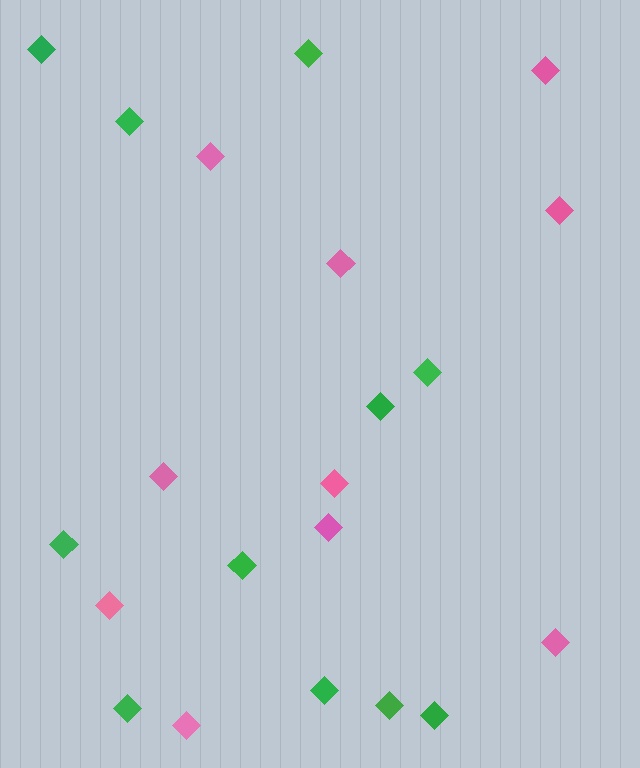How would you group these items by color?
There are 2 groups: one group of pink diamonds (10) and one group of green diamonds (11).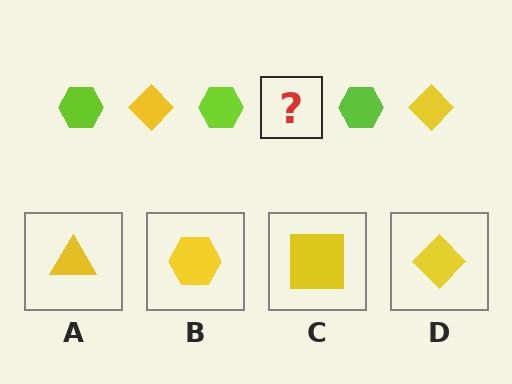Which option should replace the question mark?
Option D.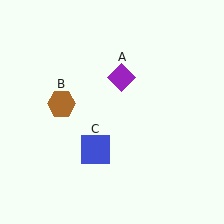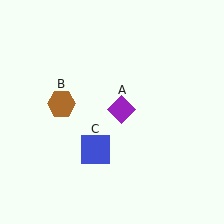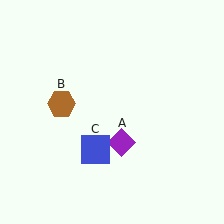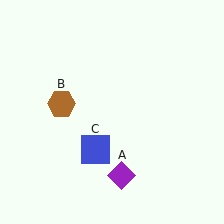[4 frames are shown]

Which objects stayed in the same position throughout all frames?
Brown hexagon (object B) and blue square (object C) remained stationary.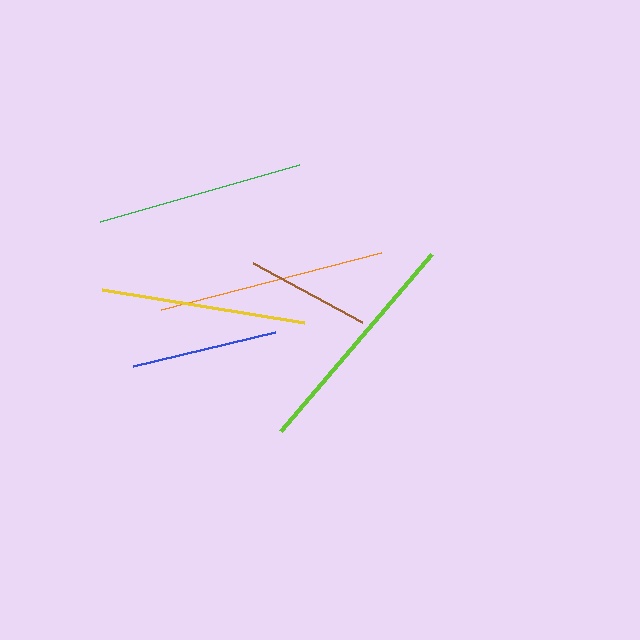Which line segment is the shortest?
The brown line is the shortest at approximately 124 pixels.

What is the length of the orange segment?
The orange segment is approximately 226 pixels long.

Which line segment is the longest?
The lime line is the longest at approximately 233 pixels.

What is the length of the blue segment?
The blue segment is approximately 146 pixels long.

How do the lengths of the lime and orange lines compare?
The lime and orange lines are approximately the same length.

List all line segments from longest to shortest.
From longest to shortest: lime, orange, green, yellow, blue, brown.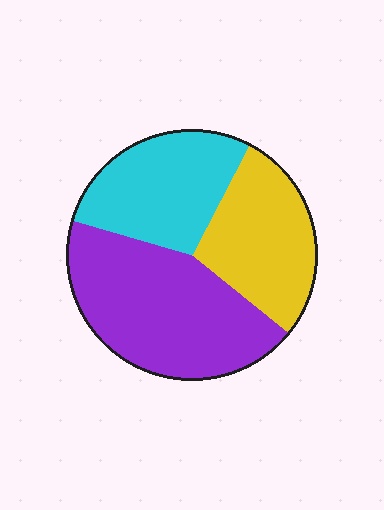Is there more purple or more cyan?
Purple.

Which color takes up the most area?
Purple, at roughly 45%.